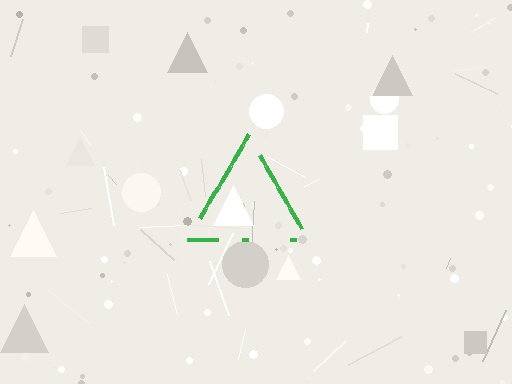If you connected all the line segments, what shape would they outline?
They would outline a triangle.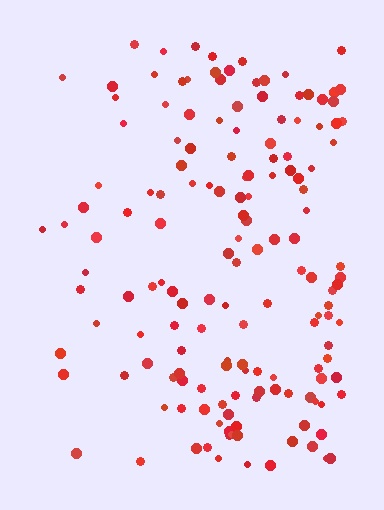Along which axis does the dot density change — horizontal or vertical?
Horizontal.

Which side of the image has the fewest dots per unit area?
The left.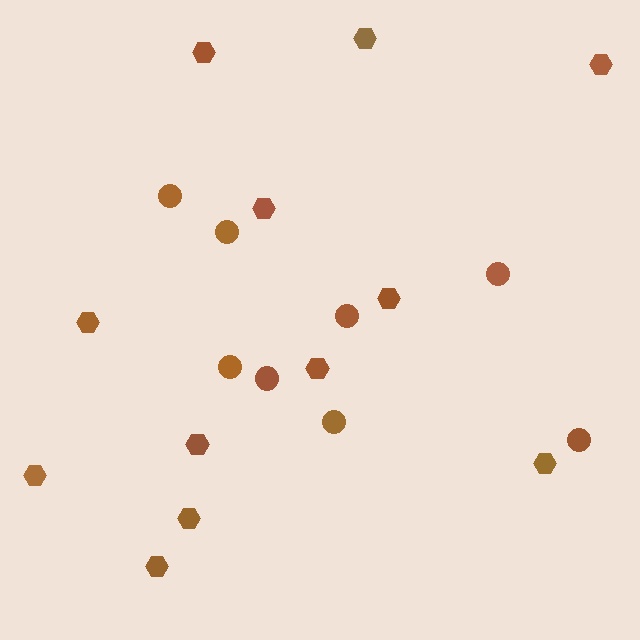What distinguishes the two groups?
There are 2 groups: one group of circles (8) and one group of hexagons (12).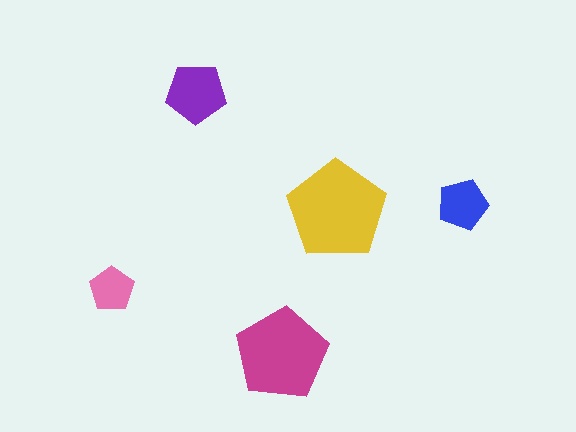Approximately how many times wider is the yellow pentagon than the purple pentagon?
About 1.5 times wider.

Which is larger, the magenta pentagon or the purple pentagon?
The magenta one.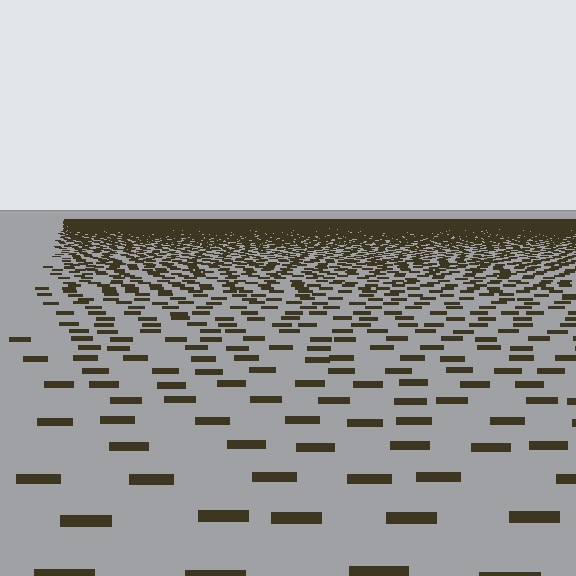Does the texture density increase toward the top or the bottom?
Density increases toward the top.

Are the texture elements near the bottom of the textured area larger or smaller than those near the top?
Larger. Near the bottom, elements are closer to the viewer and appear at a bigger on-screen size.